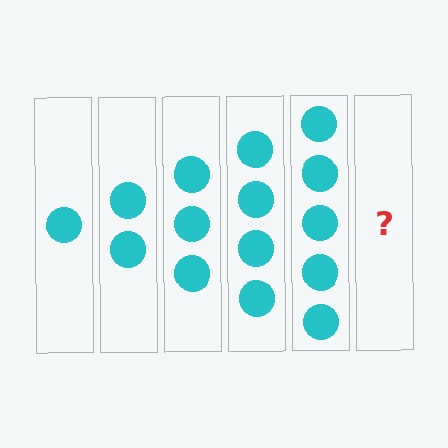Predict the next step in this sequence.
The next step is 6 circles.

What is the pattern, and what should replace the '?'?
The pattern is that each step adds one more circle. The '?' should be 6 circles.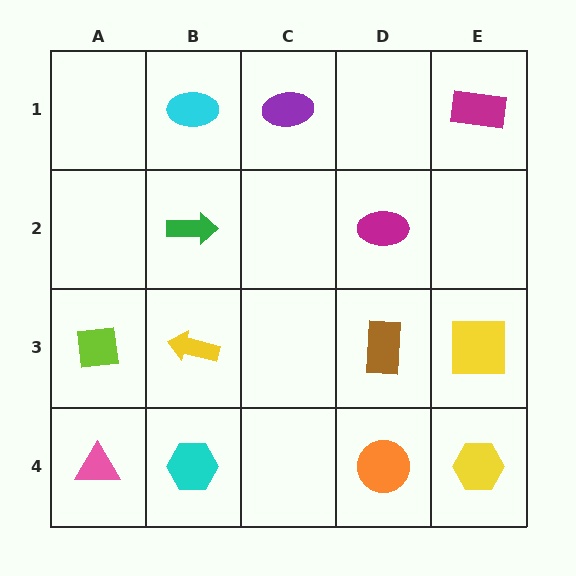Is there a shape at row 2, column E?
No, that cell is empty.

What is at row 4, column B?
A cyan hexagon.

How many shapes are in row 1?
3 shapes.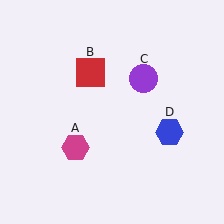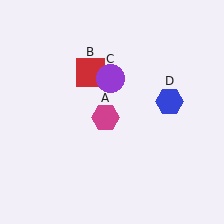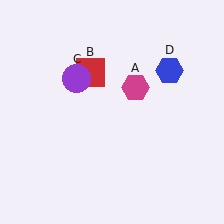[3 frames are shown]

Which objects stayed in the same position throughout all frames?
Red square (object B) remained stationary.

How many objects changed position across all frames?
3 objects changed position: magenta hexagon (object A), purple circle (object C), blue hexagon (object D).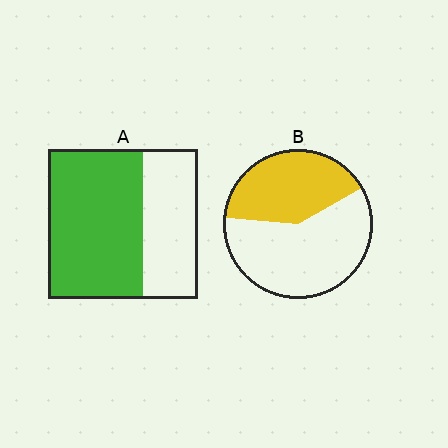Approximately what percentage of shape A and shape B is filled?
A is approximately 65% and B is approximately 40%.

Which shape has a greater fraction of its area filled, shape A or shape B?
Shape A.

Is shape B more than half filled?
No.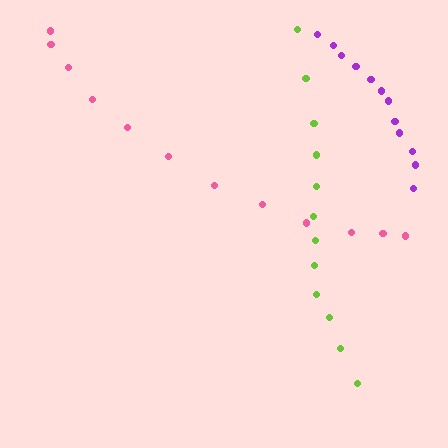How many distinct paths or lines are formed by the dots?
There are 3 distinct paths.